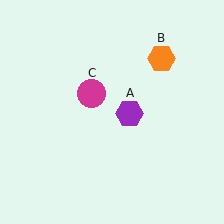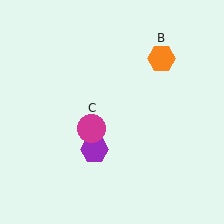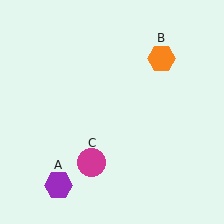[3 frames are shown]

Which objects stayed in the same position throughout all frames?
Orange hexagon (object B) remained stationary.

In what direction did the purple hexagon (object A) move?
The purple hexagon (object A) moved down and to the left.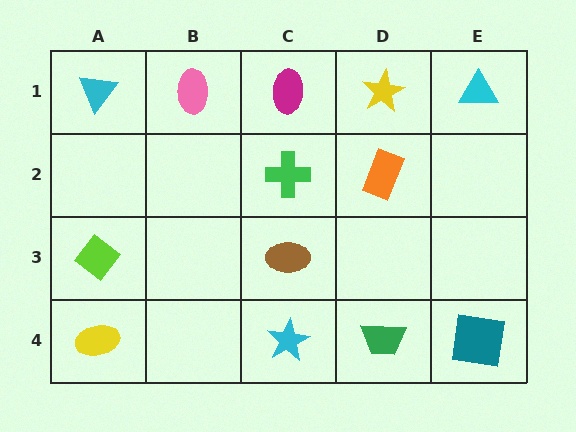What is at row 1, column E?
A cyan triangle.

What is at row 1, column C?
A magenta ellipse.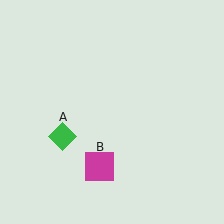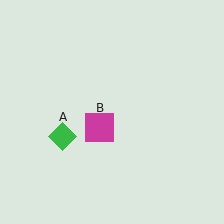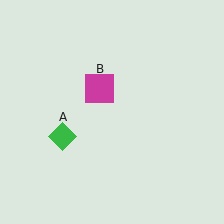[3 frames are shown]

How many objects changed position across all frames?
1 object changed position: magenta square (object B).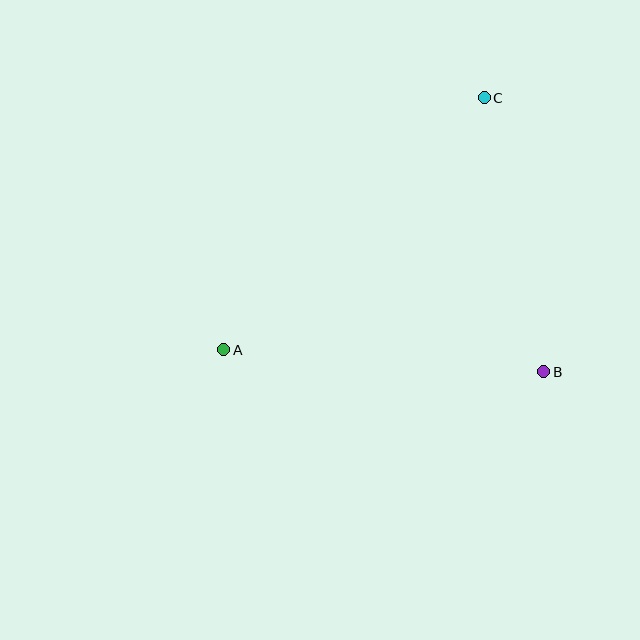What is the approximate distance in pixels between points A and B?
The distance between A and B is approximately 320 pixels.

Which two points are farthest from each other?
Points A and C are farthest from each other.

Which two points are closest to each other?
Points B and C are closest to each other.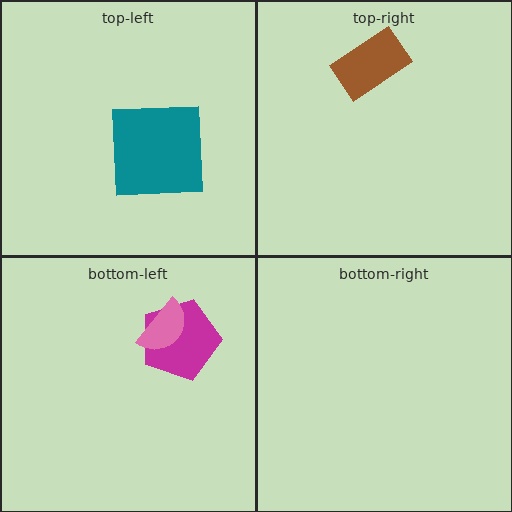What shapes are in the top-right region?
The brown rectangle.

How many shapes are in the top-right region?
1.